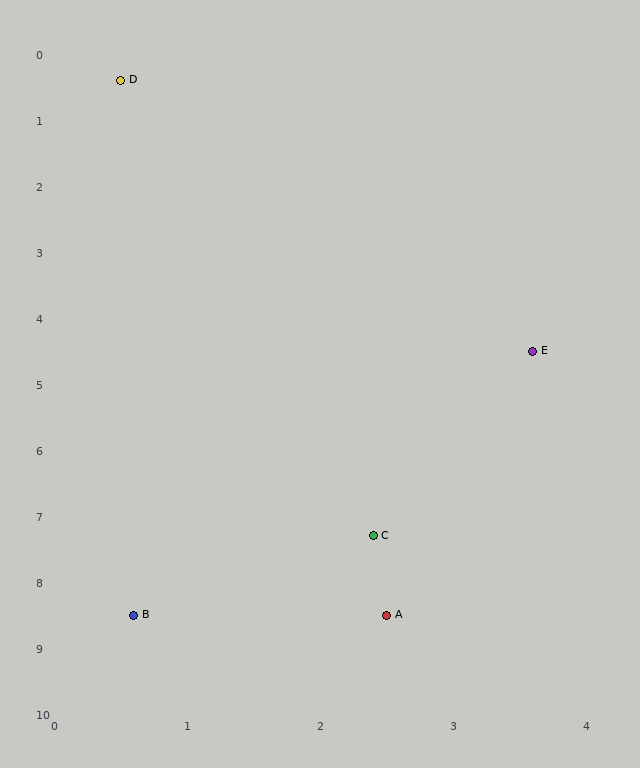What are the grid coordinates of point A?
Point A is at approximately (2.5, 8.5).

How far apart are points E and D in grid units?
Points E and D are about 5.1 grid units apart.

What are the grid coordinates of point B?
Point B is at approximately (0.6, 8.5).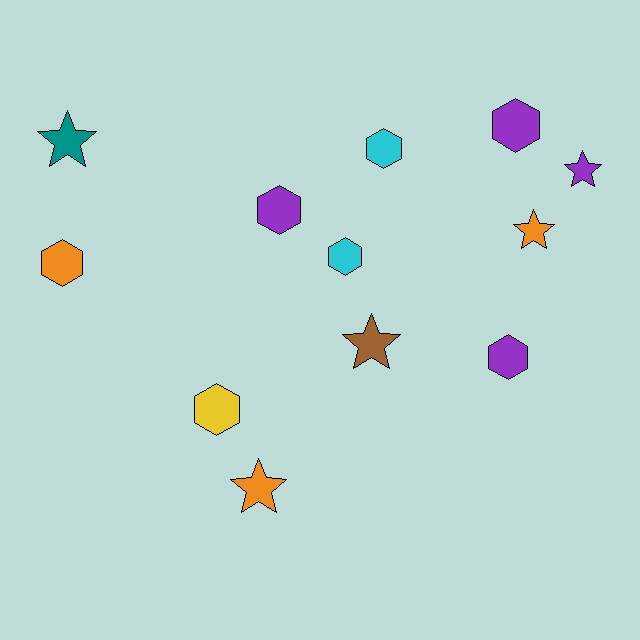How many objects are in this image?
There are 12 objects.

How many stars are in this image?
There are 5 stars.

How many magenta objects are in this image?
There are no magenta objects.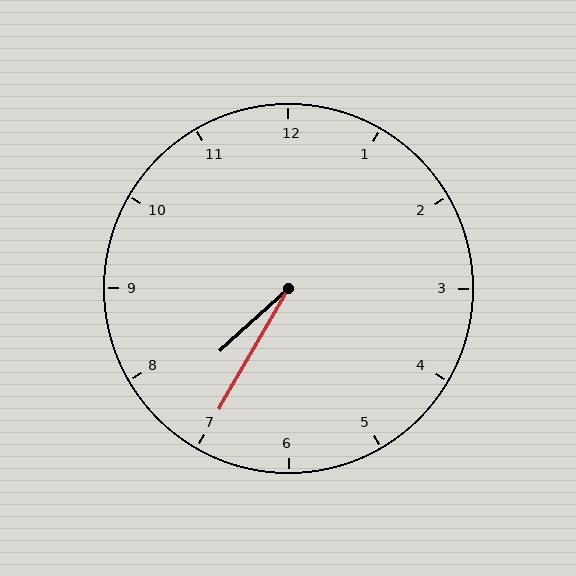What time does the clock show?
7:35.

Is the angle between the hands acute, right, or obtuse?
It is acute.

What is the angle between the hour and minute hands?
Approximately 18 degrees.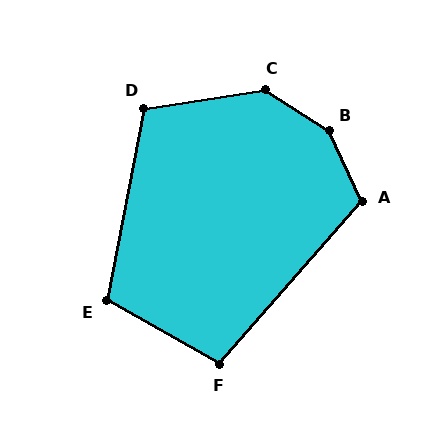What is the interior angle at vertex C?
Approximately 138 degrees (obtuse).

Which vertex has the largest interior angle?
B, at approximately 148 degrees.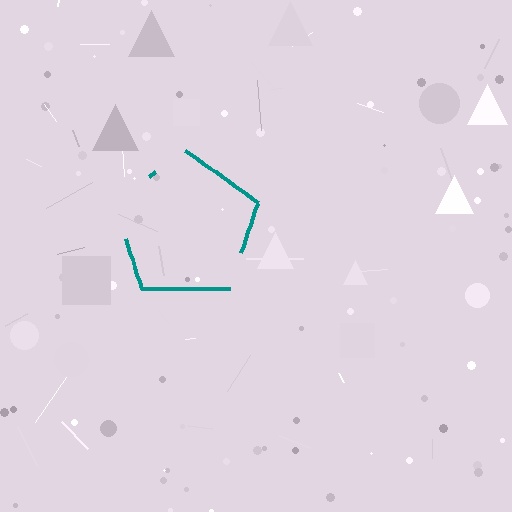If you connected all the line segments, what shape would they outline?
They would outline a pentagon.